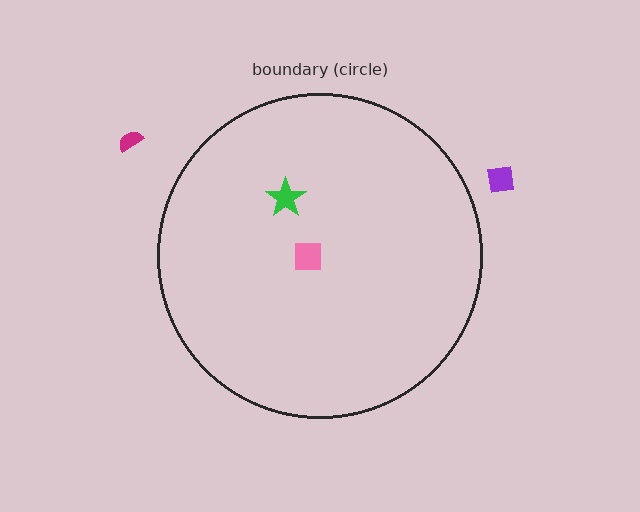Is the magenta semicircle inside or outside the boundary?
Outside.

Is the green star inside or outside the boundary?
Inside.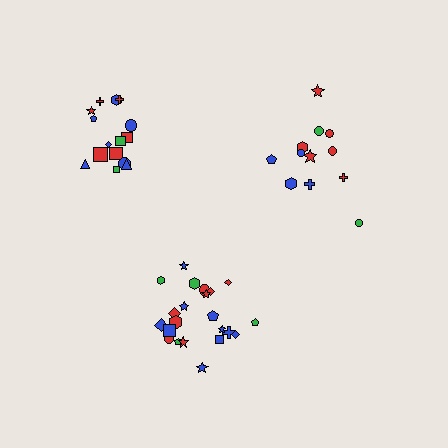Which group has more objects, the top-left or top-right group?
The top-left group.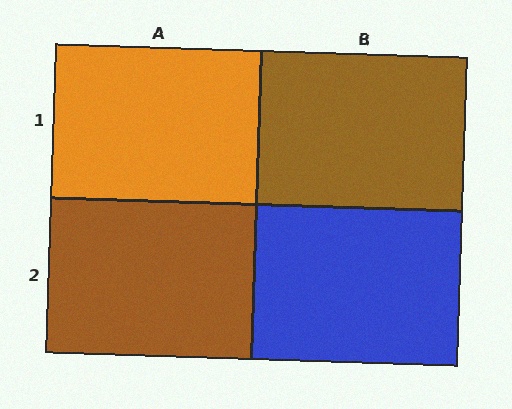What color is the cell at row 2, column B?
Blue.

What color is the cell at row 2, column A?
Brown.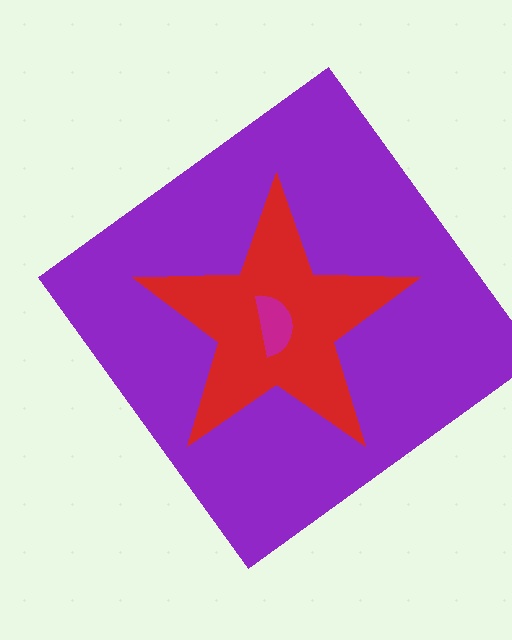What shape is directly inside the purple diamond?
The red star.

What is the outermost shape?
The purple diamond.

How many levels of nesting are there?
3.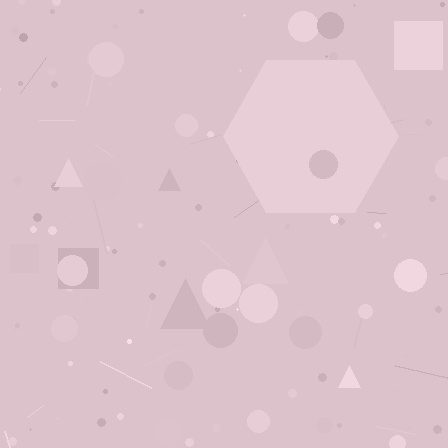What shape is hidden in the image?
A hexagon is hidden in the image.